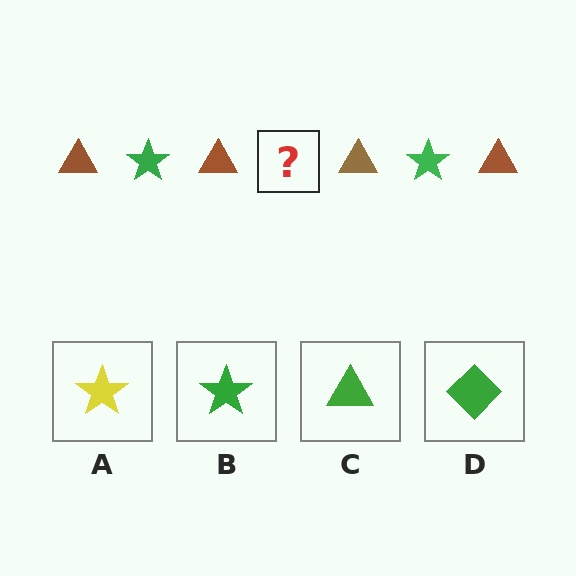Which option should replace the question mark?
Option B.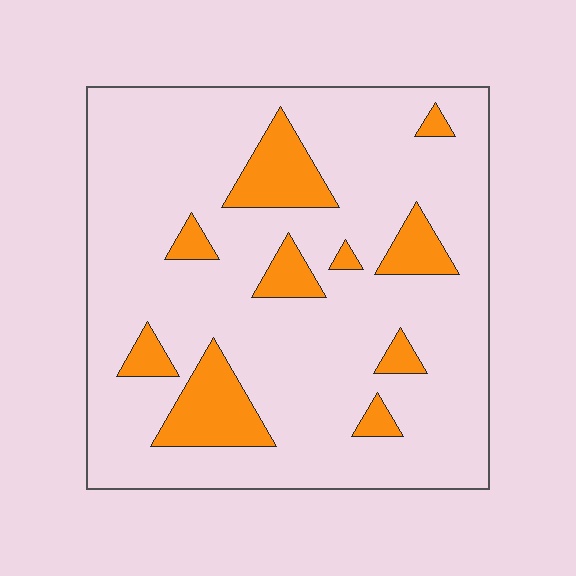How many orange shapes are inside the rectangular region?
10.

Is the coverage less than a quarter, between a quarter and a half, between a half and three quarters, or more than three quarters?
Less than a quarter.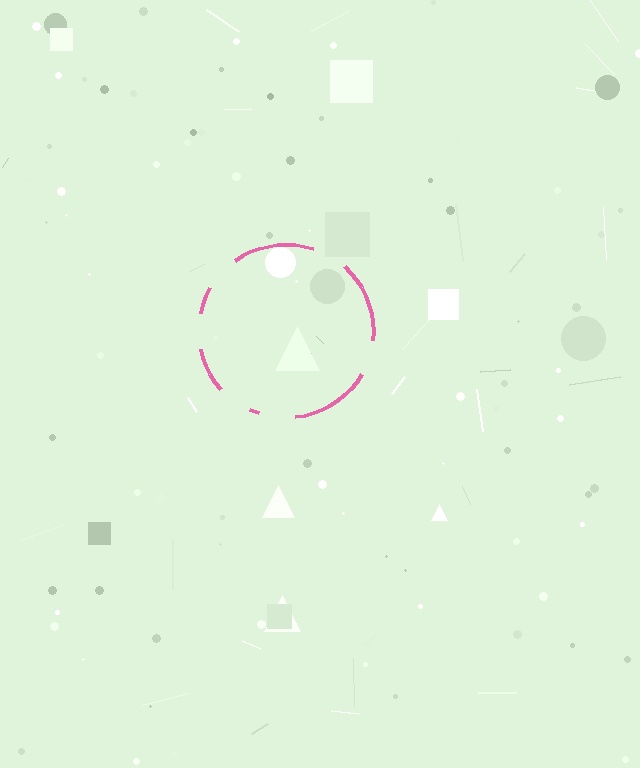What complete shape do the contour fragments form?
The contour fragments form a circle.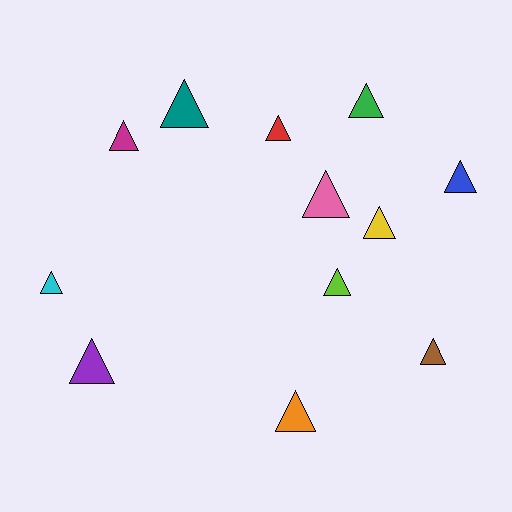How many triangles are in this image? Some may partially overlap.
There are 12 triangles.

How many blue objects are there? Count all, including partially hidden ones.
There is 1 blue object.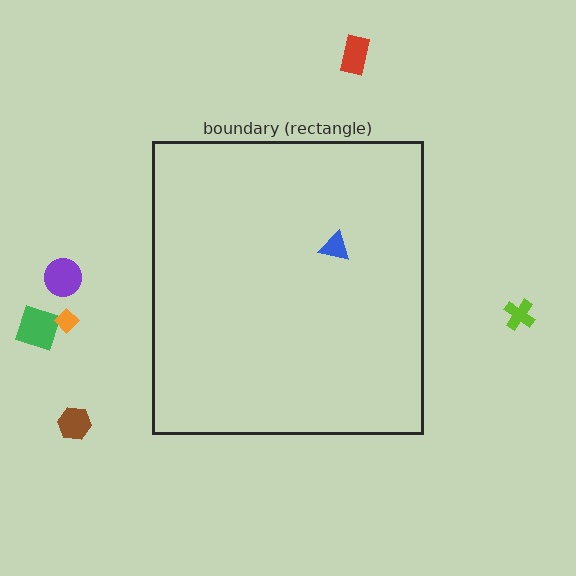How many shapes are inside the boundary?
1 inside, 6 outside.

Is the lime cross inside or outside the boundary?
Outside.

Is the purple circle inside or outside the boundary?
Outside.